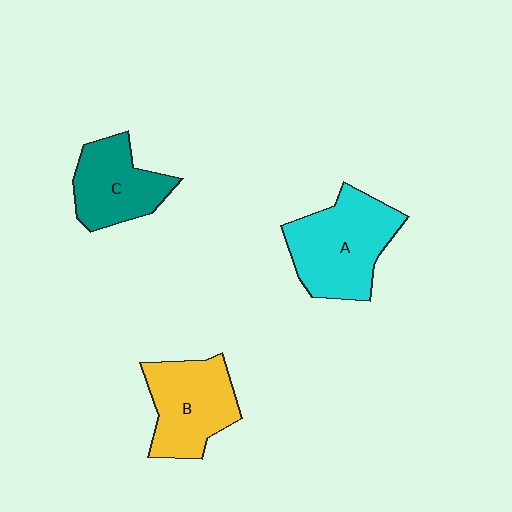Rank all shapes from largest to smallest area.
From largest to smallest: A (cyan), B (yellow), C (teal).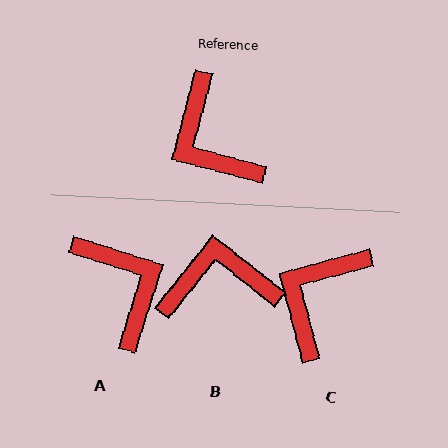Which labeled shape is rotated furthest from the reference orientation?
A, about 177 degrees away.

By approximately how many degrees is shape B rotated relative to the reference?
Approximately 114 degrees clockwise.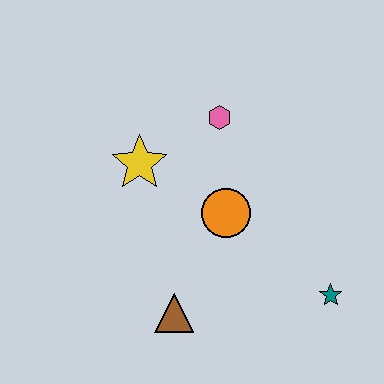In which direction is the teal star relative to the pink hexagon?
The teal star is below the pink hexagon.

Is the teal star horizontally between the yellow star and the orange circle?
No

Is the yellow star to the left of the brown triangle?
Yes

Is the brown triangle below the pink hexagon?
Yes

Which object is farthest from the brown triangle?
The pink hexagon is farthest from the brown triangle.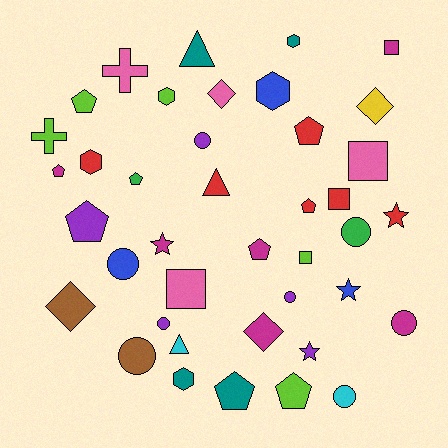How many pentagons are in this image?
There are 9 pentagons.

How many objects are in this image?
There are 40 objects.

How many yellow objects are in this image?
There is 1 yellow object.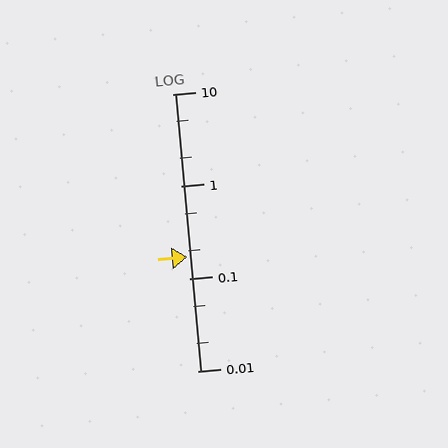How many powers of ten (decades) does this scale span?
The scale spans 3 decades, from 0.01 to 10.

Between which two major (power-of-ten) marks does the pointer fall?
The pointer is between 0.1 and 1.